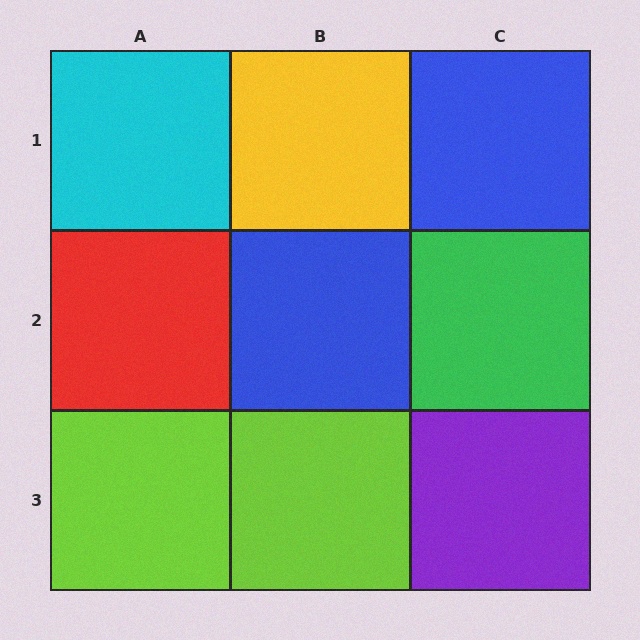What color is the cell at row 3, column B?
Lime.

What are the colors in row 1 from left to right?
Cyan, yellow, blue.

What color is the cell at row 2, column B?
Blue.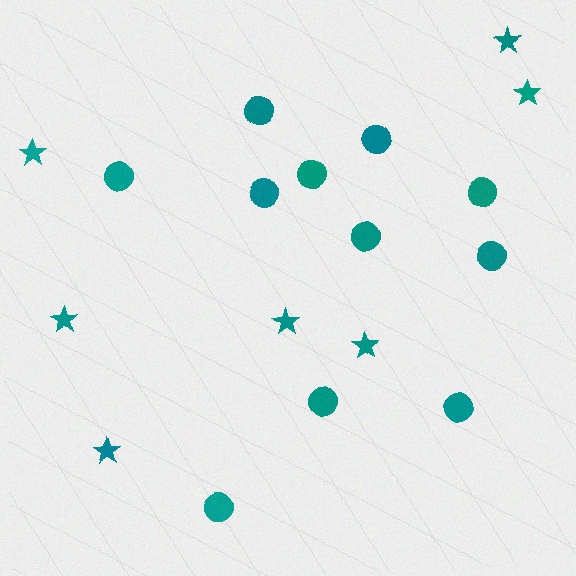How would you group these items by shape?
There are 2 groups: one group of stars (7) and one group of circles (11).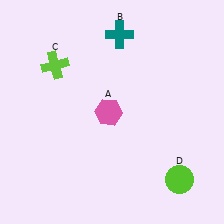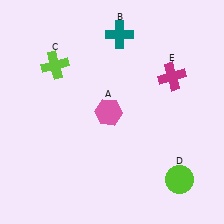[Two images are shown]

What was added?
A magenta cross (E) was added in Image 2.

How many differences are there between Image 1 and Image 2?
There is 1 difference between the two images.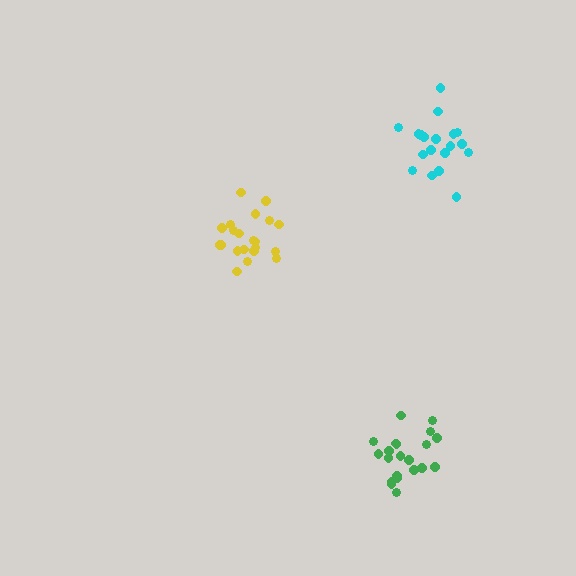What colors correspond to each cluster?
The clusters are colored: green, yellow, cyan.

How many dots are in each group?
Group 1: 21 dots, Group 2: 21 dots, Group 3: 19 dots (61 total).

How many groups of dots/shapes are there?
There are 3 groups.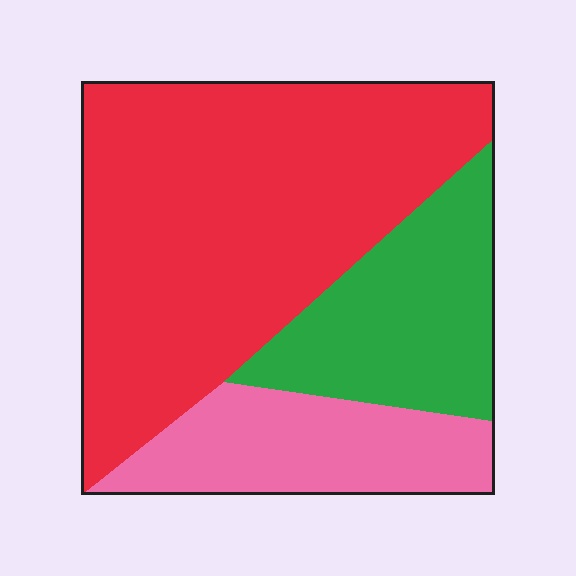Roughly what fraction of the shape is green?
Green covers around 20% of the shape.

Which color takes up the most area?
Red, at roughly 60%.